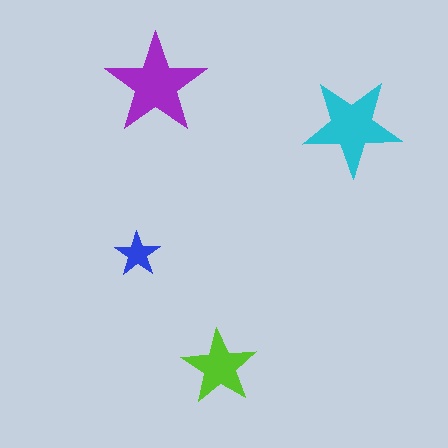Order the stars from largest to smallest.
the purple one, the cyan one, the lime one, the blue one.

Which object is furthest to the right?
The cyan star is rightmost.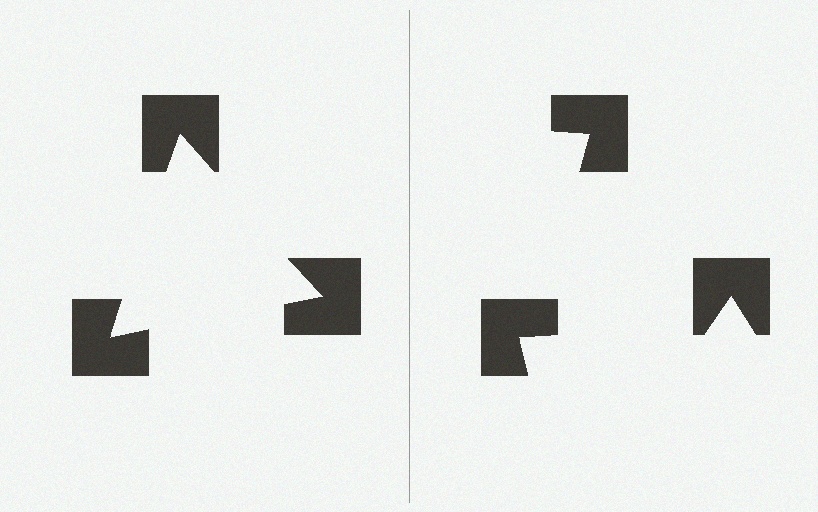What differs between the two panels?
The notched squares are positioned identically on both sides; only the wedge orientations differ. On the left they align to a triangle; on the right they are misaligned.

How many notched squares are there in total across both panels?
6 — 3 on each side.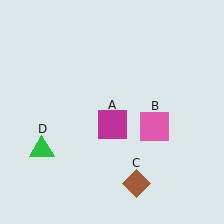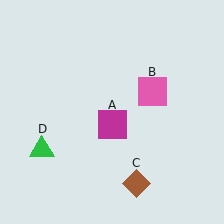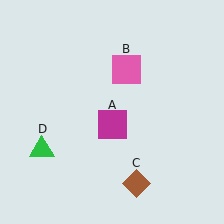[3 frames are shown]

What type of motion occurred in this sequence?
The pink square (object B) rotated counterclockwise around the center of the scene.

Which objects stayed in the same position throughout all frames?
Magenta square (object A) and brown diamond (object C) and green triangle (object D) remained stationary.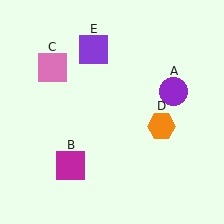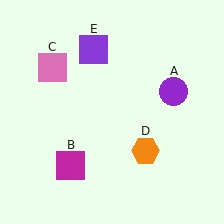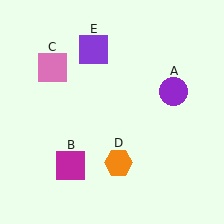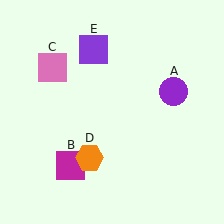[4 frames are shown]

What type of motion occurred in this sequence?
The orange hexagon (object D) rotated clockwise around the center of the scene.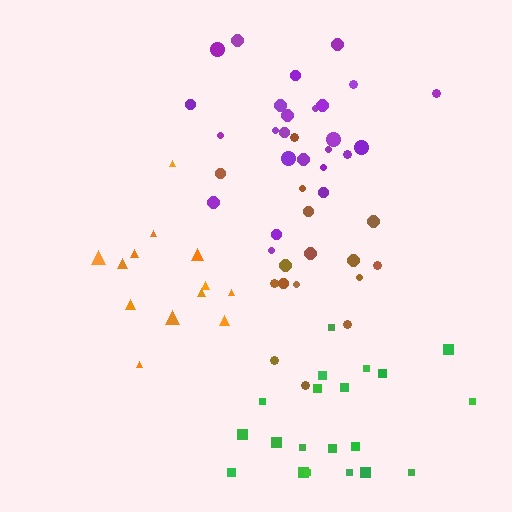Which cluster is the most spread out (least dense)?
Green.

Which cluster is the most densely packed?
Purple.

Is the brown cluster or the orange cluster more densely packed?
Brown.